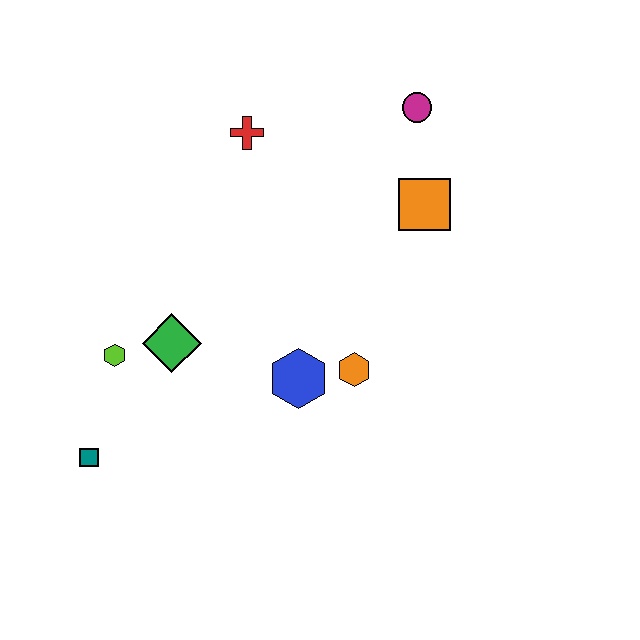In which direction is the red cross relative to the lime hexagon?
The red cross is above the lime hexagon.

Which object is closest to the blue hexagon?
The orange hexagon is closest to the blue hexagon.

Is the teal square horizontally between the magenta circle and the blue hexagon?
No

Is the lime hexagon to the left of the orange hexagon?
Yes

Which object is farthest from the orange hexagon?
The teal square is farthest from the orange hexagon.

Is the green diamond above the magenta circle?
No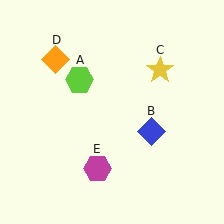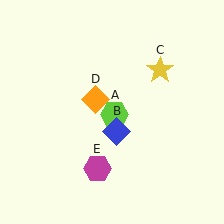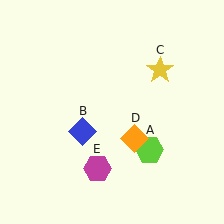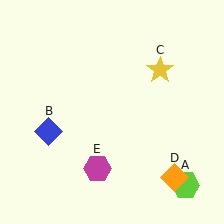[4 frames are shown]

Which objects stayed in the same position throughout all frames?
Yellow star (object C) and magenta hexagon (object E) remained stationary.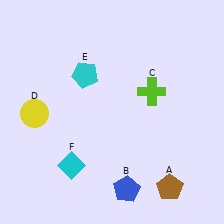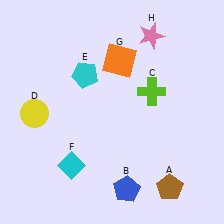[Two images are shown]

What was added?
An orange square (G), a pink star (H) were added in Image 2.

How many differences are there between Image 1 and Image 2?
There are 2 differences between the two images.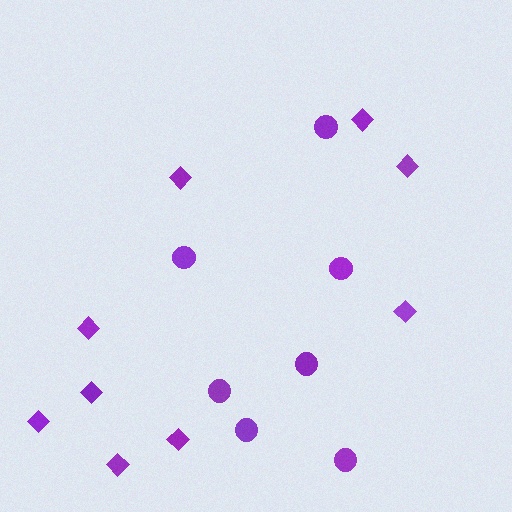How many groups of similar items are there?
There are 2 groups: one group of circles (7) and one group of diamonds (9).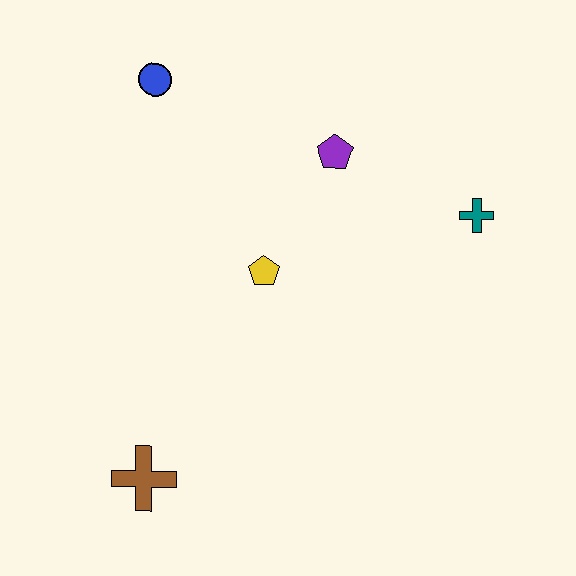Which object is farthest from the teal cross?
The brown cross is farthest from the teal cross.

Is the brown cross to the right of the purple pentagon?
No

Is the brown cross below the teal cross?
Yes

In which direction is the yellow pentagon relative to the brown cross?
The yellow pentagon is above the brown cross.